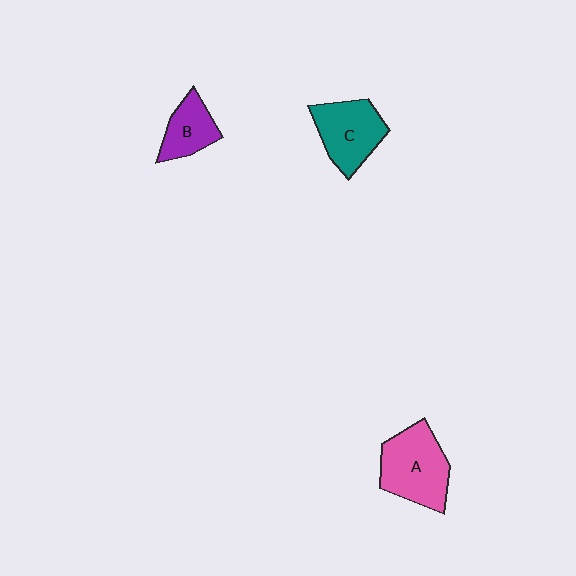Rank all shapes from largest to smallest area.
From largest to smallest: A (pink), C (teal), B (purple).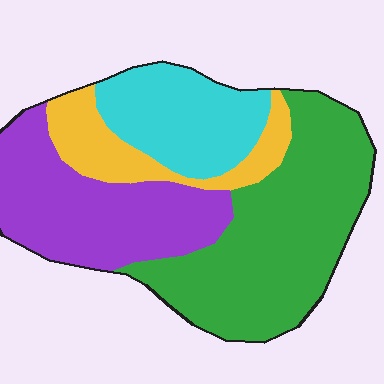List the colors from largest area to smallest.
From largest to smallest: green, purple, cyan, yellow.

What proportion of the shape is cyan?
Cyan takes up about one fifth (1/5) of the shape.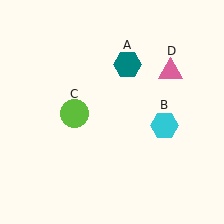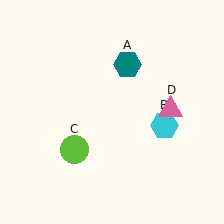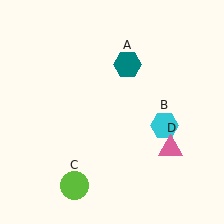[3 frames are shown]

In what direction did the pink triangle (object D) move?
The pink triangle (object D) moved down.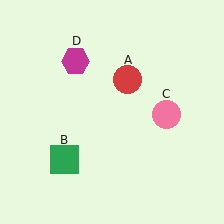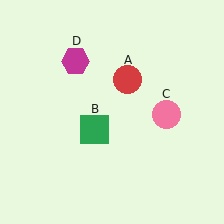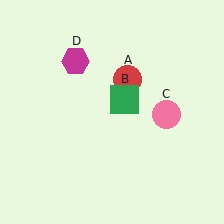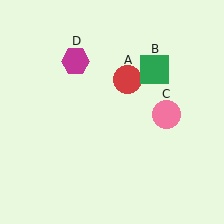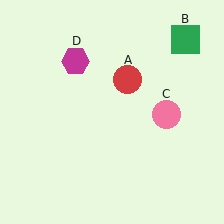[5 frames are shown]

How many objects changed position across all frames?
1 object changed position: green square (object B).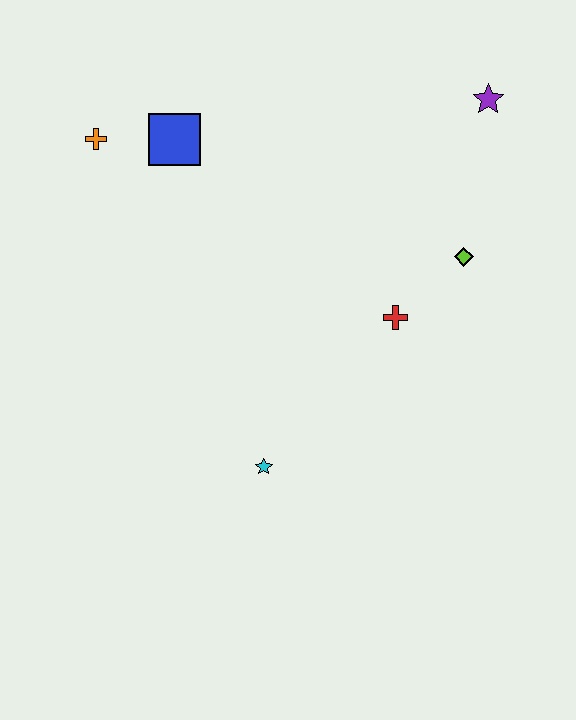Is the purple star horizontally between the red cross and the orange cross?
No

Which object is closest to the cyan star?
The red cross is closest to the cyan star.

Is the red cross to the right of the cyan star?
Yes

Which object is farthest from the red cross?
The orange cross is farthest from the red cross.